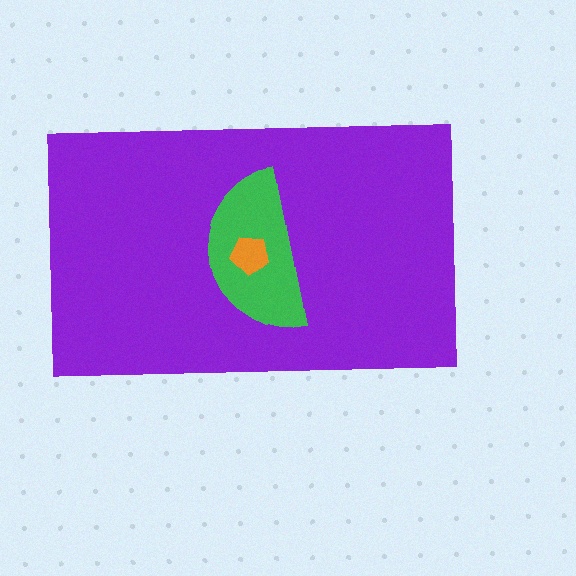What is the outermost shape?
The purple rectangle.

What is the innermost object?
The orange pentagon.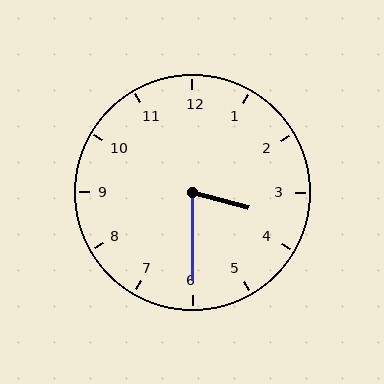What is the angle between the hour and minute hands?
Approximately 75 degrees.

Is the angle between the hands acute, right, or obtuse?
It is acute.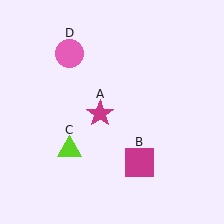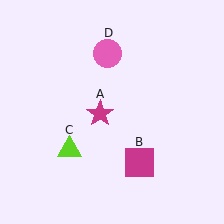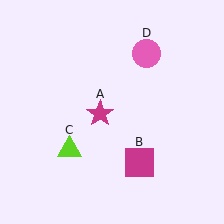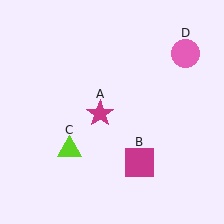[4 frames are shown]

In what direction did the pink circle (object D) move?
The pink circle (object D) moved right.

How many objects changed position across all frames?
1 object changed position: pink circle (object D).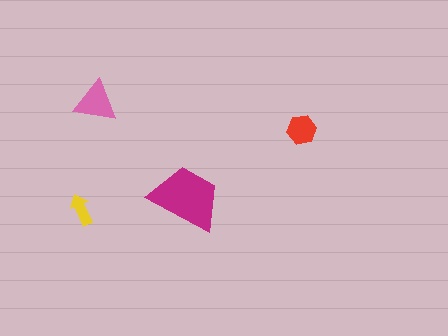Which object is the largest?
The magenta trapezoid.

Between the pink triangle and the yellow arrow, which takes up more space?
The pink triangle.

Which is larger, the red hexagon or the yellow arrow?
The red hexagon.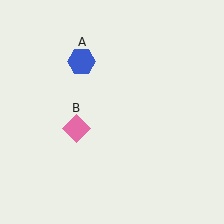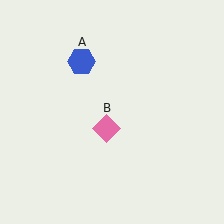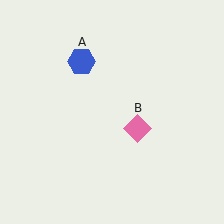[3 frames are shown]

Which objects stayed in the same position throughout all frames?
Blue hexagon (object A) remained stationary.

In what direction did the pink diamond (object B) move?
The pink diamond (object B) moved right.